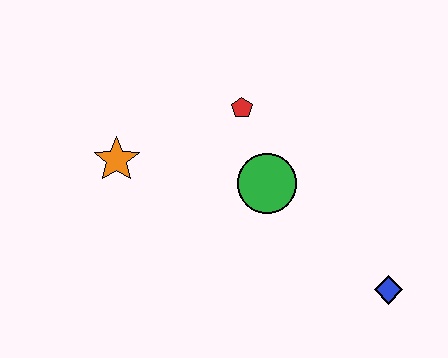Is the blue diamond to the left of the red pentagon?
No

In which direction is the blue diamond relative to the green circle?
The blue diamond is to the right of the green circle.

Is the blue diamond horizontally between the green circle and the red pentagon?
No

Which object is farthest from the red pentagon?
The blue diamond is farthest from the red pentagon.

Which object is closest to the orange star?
The red pentagon is closest to the orange star.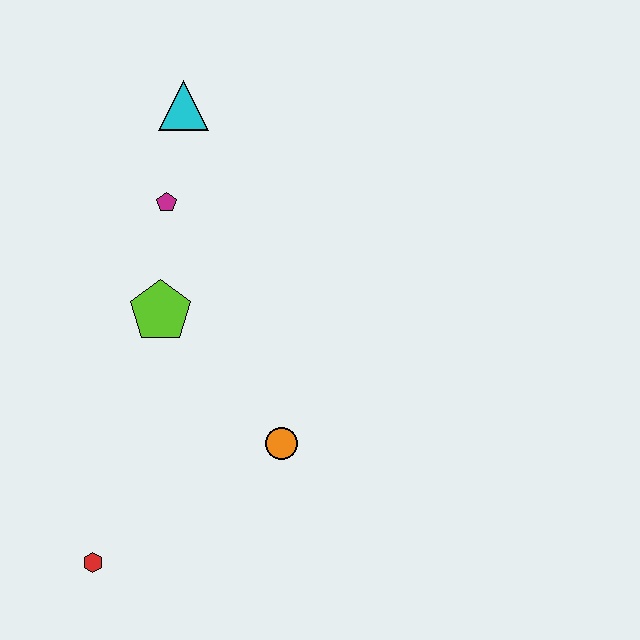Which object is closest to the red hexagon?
The orange circle is closest to the red hexagon.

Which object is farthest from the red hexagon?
The cyan triangle is farthest from the red hexagon.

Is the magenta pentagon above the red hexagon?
Yes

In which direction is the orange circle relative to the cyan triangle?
The orange circle is below the cyan triangle.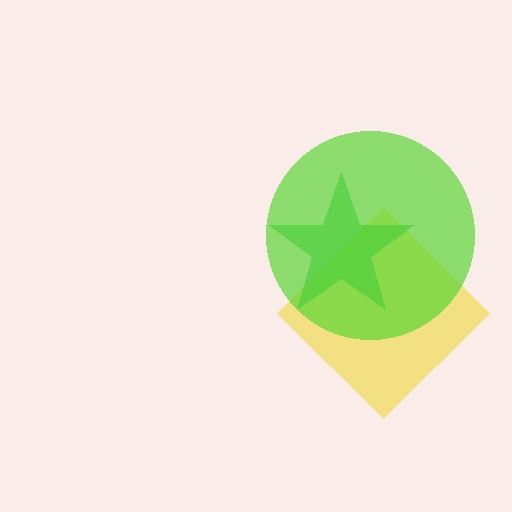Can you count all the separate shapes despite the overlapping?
Yes, there are 3 separate shapes.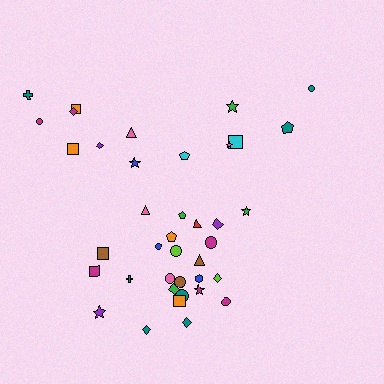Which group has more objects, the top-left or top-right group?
The top-left group.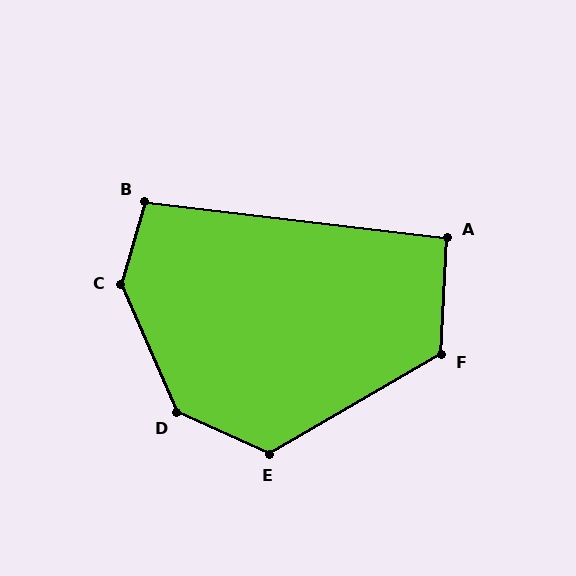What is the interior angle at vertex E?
Approximately 126 degrees (obtuse).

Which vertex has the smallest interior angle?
A, at approximately 94 degrees.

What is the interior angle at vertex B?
Approximately 99 degrees (obtuse).